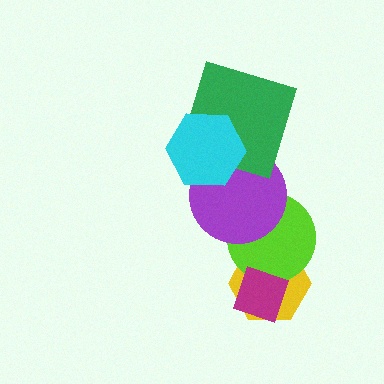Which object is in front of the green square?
The cyan hexagon is in front of the green square.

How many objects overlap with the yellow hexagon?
2 objects overlap with the yellow hexagon.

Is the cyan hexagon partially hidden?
No, no other shape covers it.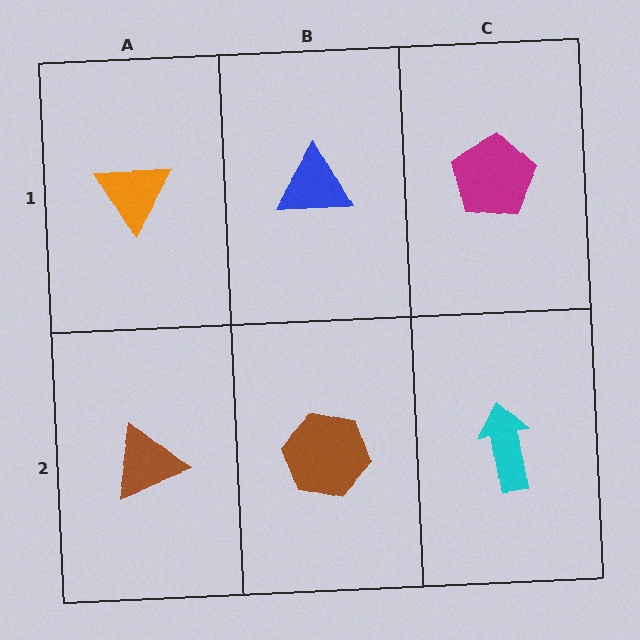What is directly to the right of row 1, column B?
A magenta pentagon.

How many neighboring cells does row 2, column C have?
2.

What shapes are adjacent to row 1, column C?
A cyan arrow (row 2, column C), a blue triangle (row 1, column B).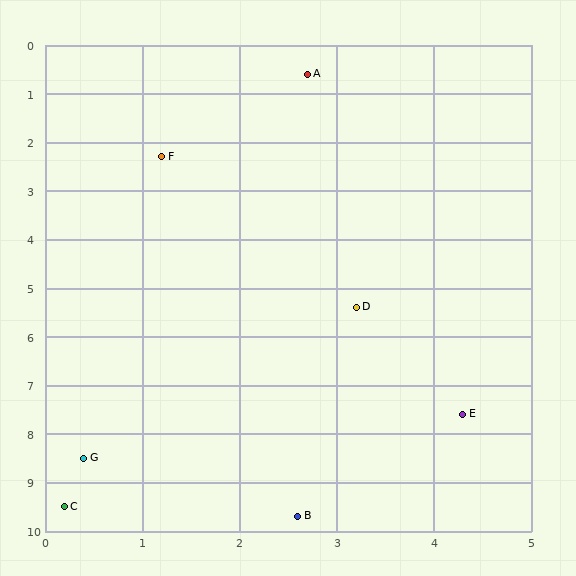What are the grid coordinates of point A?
Point A is at approximately (2.7, 0.6).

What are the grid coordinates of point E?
Point E is at approximately (4.3, 7.6).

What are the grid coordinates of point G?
Point G is at approximately (0.4, 8.5).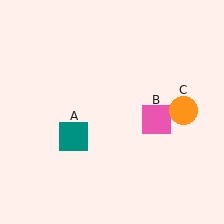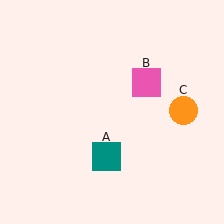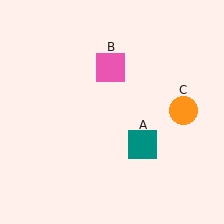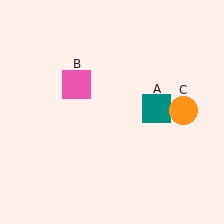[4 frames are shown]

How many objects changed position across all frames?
2 objects changed position: teal square (object A), pink square (object B).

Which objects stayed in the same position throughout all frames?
Orange circle (object C) remained stationary.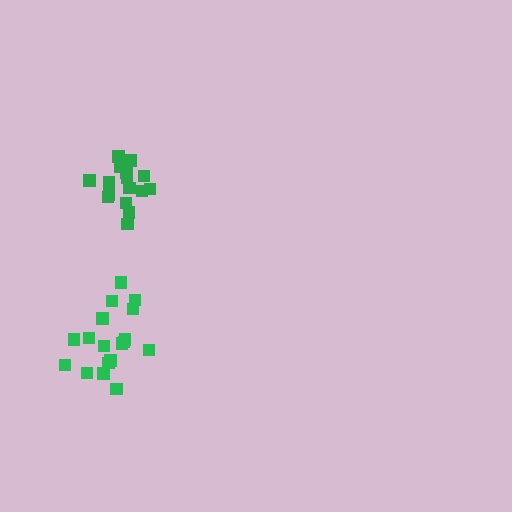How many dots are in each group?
Group 1: 18 dots, Group 2: 16 dots (34 total).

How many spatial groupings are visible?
There are 2 spatial groupings.